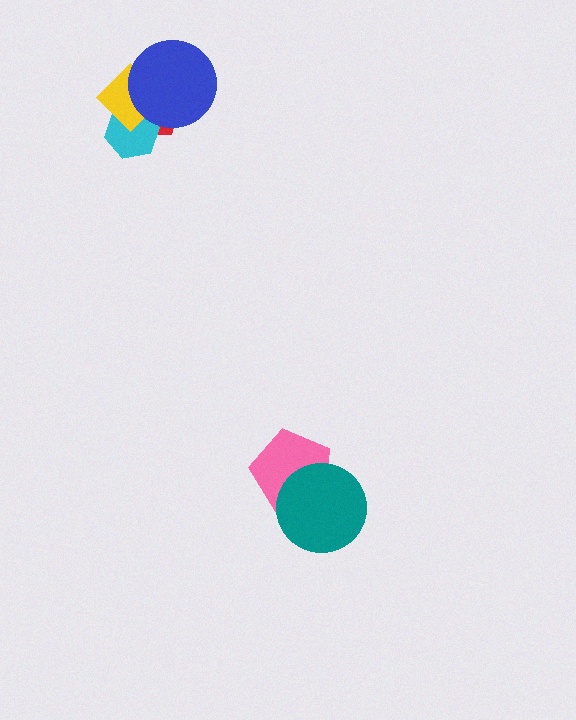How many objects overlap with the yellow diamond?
3 objects overlap with the yellow diamond.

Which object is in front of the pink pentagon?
The teal circle is in front of the pink pentagon.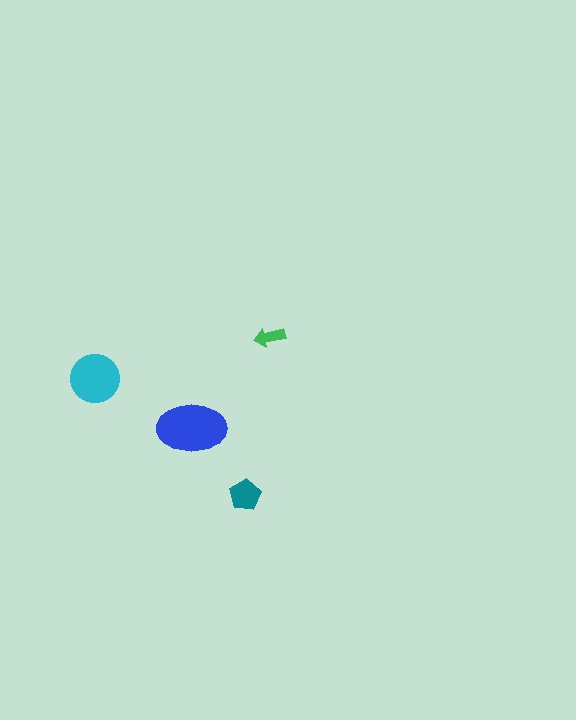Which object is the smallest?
The green arrow.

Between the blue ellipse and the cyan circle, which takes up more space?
The blue ellipse.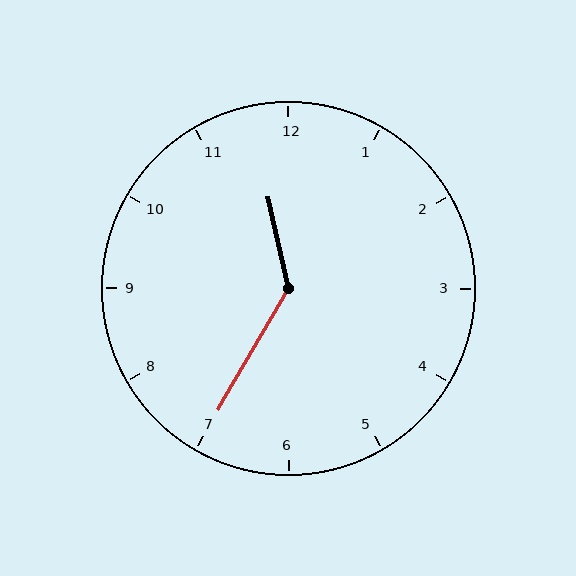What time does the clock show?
11:35.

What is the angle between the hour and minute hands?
Approximately 138 degrees.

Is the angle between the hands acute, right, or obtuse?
It is obtuse.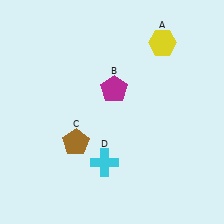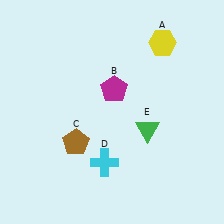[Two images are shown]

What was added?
A green triangle (E) was added in Image 2.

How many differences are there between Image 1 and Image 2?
There is 1 difference between the two images.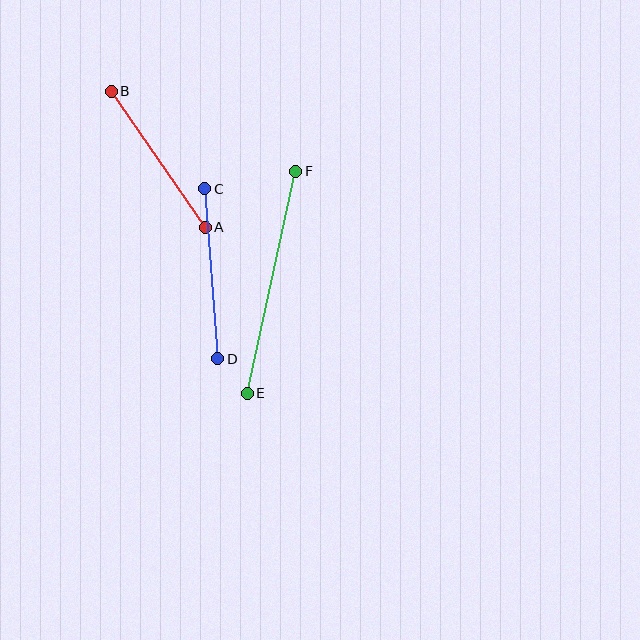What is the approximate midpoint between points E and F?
The midpoint is at approximately (271, 282) pixels.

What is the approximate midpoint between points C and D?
The midpoint is at approximately (211, 274) pixels.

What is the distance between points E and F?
The distance is approximately 227 pixels.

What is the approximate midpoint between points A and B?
The midpoint is at approximately (158, 159) pixels.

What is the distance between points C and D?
The distance is approximately 171 pixels.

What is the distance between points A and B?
The distance is approximately 165 pixels.